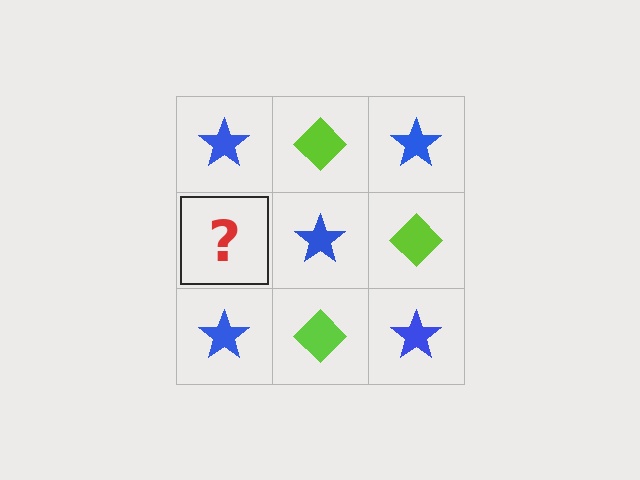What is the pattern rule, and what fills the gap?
The rule is that it alternates blue star and lime diamond in a checkerboard pattern. The gap should be filled with a lime diamond.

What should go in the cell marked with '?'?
The missing cell should contain a lime diamond.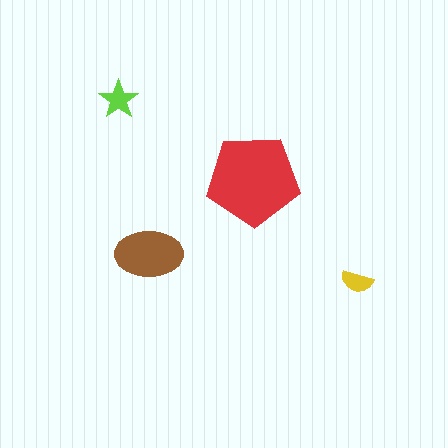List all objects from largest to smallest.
The red pentagon, the brown ellipse, the lime star, the yellow semicircle.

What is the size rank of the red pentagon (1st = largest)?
1st.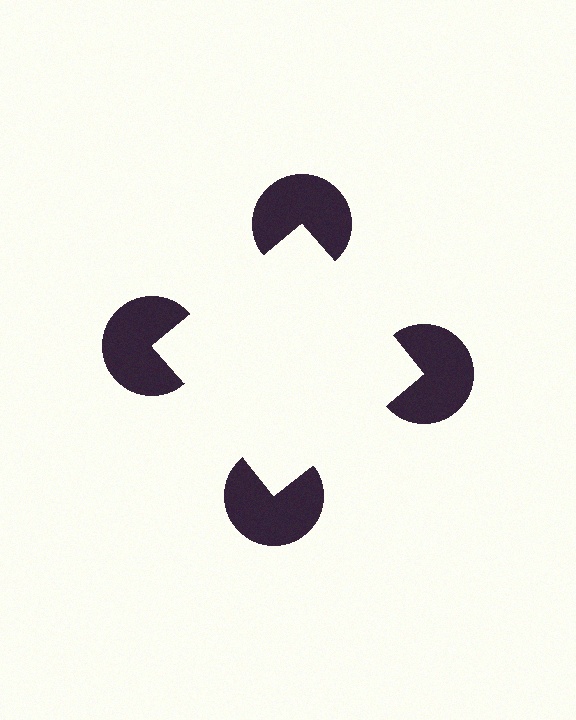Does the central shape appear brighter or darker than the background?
It typically appears slightly brighter than the background, even though no actual brightness change is drawn.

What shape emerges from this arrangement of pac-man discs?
An illusory square — its edges are inferred from the aligned wedge cuts in the pac-man discs, not physically drawn.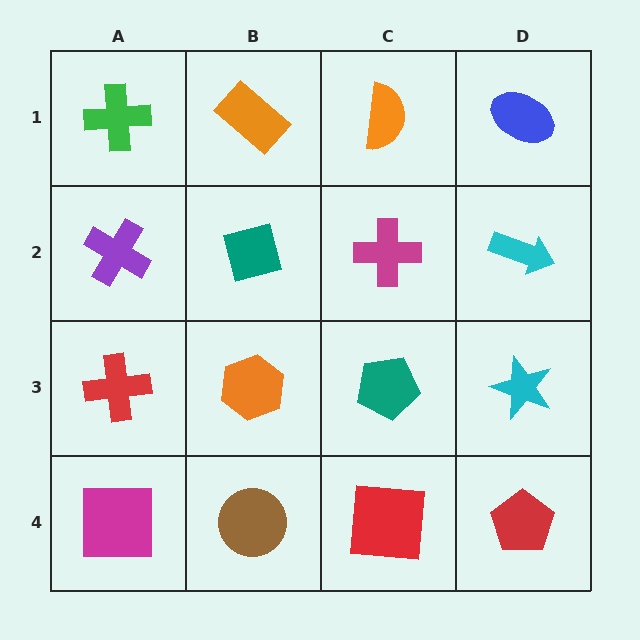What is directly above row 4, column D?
A cyan star.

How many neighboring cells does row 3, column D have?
3.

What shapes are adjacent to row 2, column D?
A blue ellipse (row 1, column D), a cyan star (row 3, column D), a magenta cross (row 2, column C).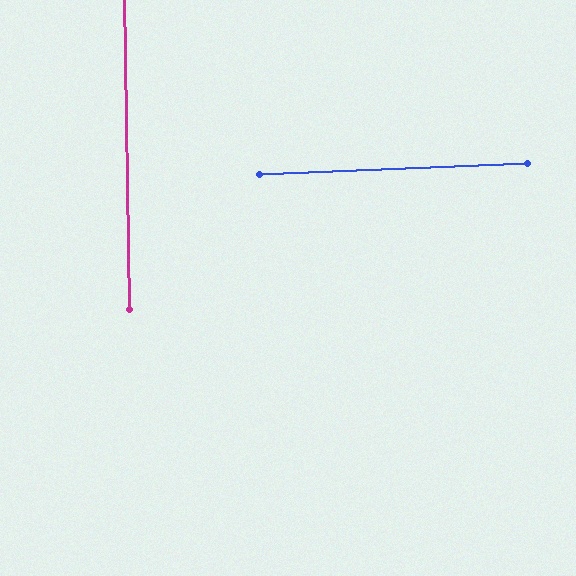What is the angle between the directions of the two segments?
Approximately 89 degrees.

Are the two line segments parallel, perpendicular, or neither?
Perpendicular — they meet at approximately 89°.